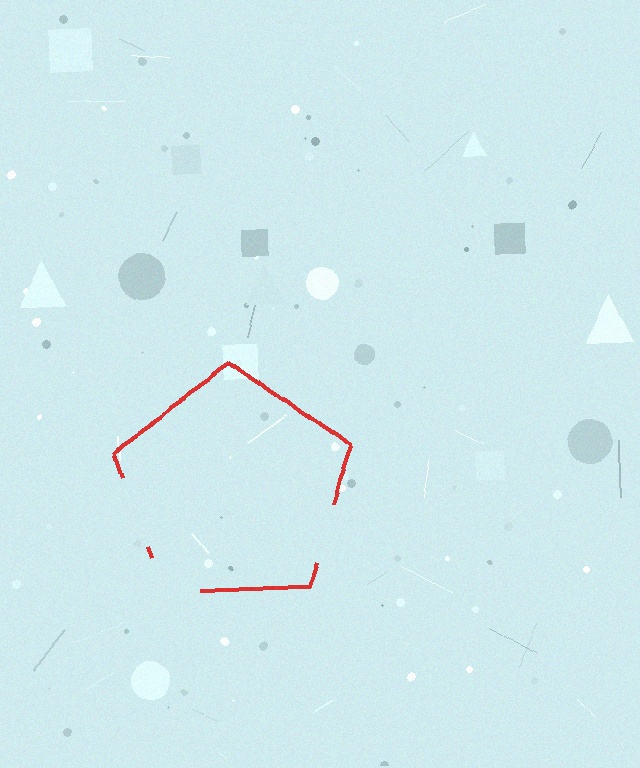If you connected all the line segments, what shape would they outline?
They would outline a pentagon.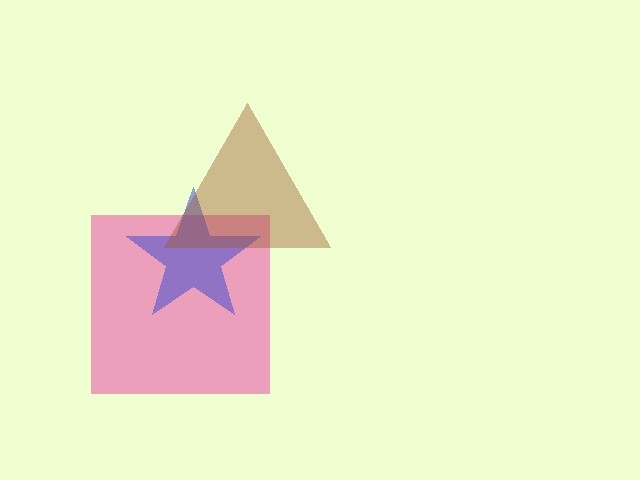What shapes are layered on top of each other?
The layered shapes are: a pink square, a blue star, a brown triangle.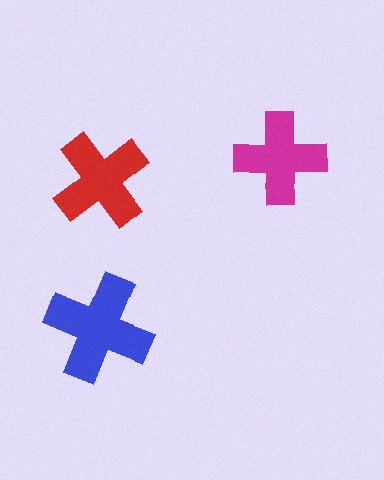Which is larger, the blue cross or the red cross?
The blue one.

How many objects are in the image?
There are 3 objects in the image.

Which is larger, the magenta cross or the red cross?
The red one.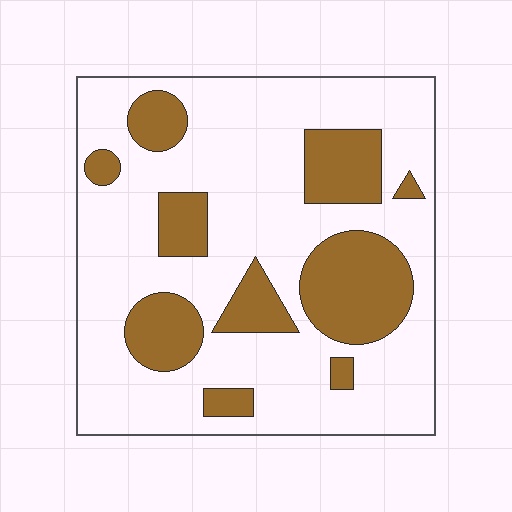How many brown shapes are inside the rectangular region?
10.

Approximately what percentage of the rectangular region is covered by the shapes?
Approximately 25%.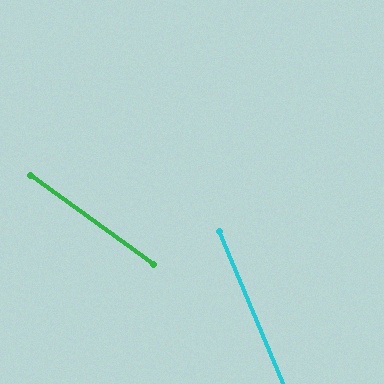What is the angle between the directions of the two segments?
Approximately 32 degrees.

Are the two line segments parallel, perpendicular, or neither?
Neither parallel nor perpendicular — they differ by about 32°.